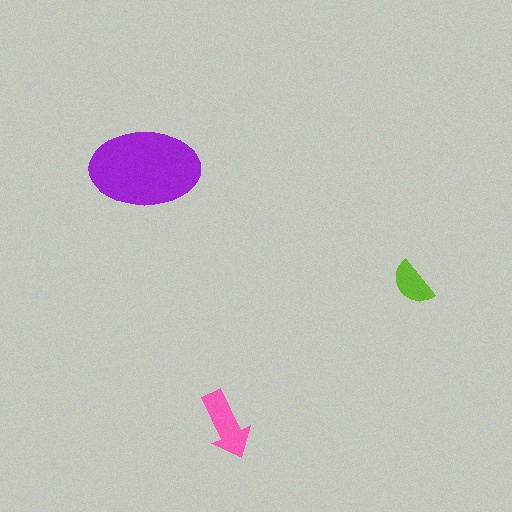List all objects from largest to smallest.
The purple ellipse, the pink arrow, the lime semicircle.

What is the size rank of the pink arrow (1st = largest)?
2nd.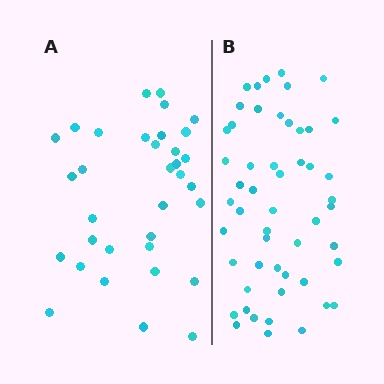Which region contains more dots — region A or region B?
Region B (the right region) has more dots.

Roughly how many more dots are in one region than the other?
Region B has approximately 20 more dots than region A.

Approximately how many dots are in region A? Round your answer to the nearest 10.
About 30 dots. (The exact count is 34, which rounds to 30.)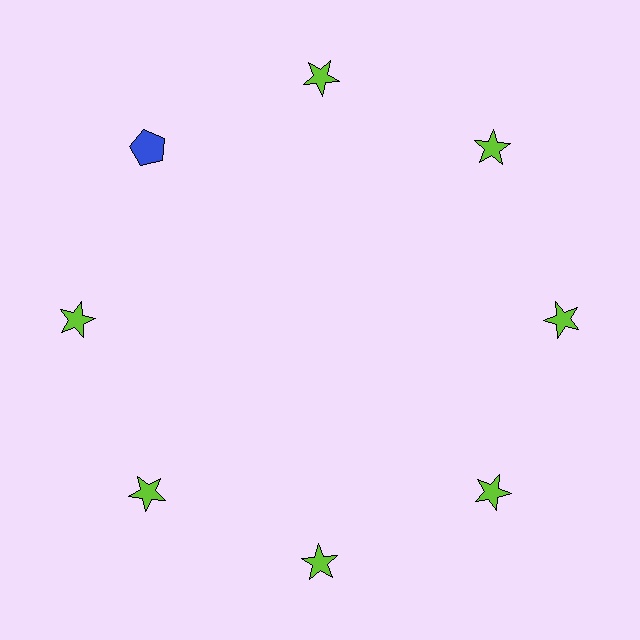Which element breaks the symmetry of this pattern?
The blue pentagon at roughly the 10 o'clock position breaks the symmetry. All other shapes are lime stars.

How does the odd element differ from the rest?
It differs in both color (blue instead of lime) and shape (pentagon instead of star).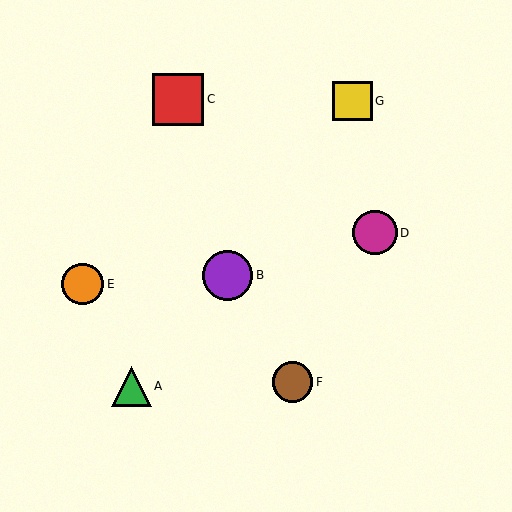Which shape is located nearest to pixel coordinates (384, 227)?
The magenta circle (labeled D) at (375, 233) is nearest to that location.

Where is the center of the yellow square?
The center of the yellow square is at (352, 101).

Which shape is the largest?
The red square (labeled C) is the largest.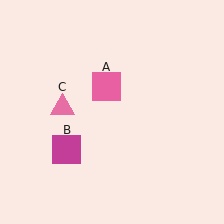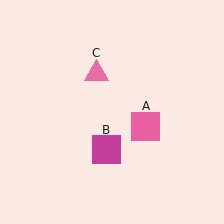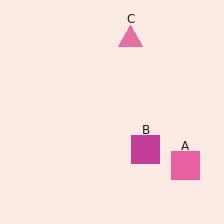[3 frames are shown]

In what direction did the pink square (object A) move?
The pink square (object A) moved down and to the right.